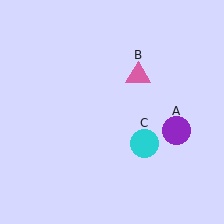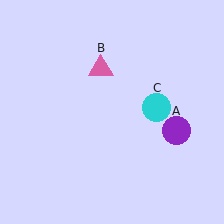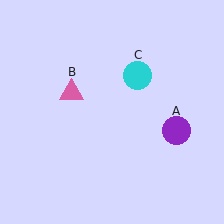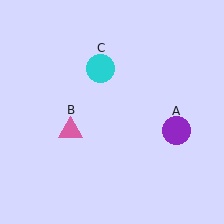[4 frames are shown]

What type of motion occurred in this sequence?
The pink triangle (object B), cyan circle (object C) rotated counterclockwise around the center of the scene.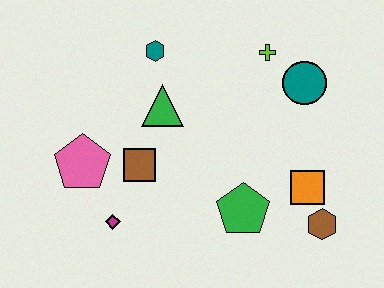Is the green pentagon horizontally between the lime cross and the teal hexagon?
Yes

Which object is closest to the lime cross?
The teal circle is closest to the lime cross.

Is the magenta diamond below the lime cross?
Yes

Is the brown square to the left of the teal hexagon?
Yes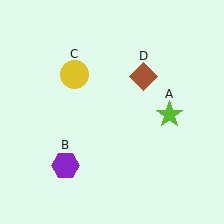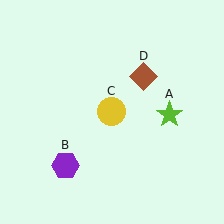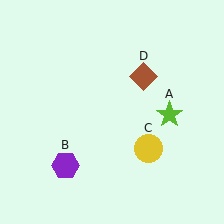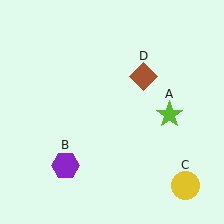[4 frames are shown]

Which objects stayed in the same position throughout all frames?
Lime star (object A) and purple hexagon (object B) and brown diamond (object D) remained stationary.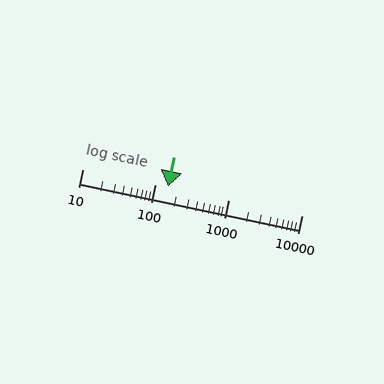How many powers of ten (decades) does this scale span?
The scale spans 3 decades, from 10 to 10000.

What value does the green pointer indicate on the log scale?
The pointer indicates approximately 150.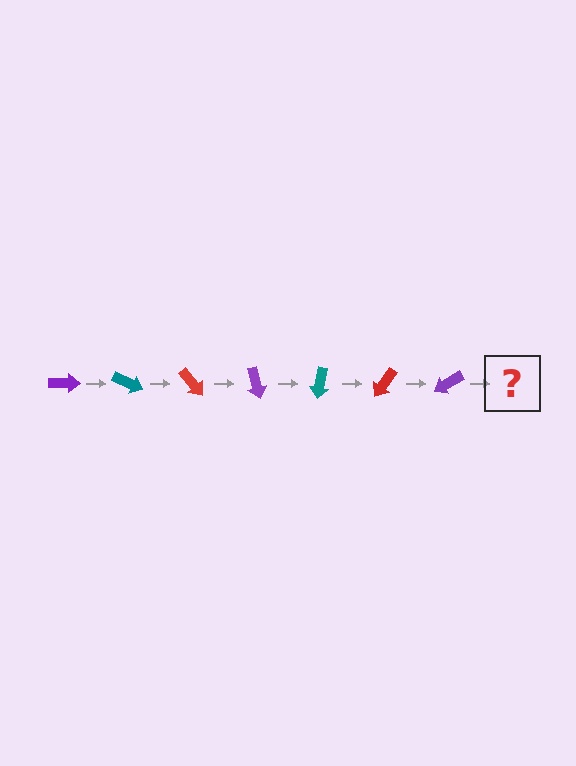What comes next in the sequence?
The next element should be a teal arrow, rotated 175 degrees from the start.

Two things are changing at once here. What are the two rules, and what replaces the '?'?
The two rules are that it rotates 25 degrees each step and the color cycles through purple, teal, and red. The '?' should be a teal arrow, rotated 175 degrees from the start.